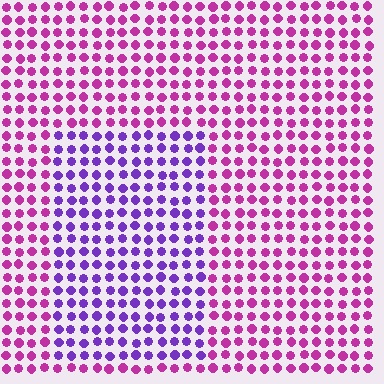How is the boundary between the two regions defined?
The boundary is defined purely by a slight shift in hue (about 44 degrees). Spacing, size, and orientation are identical on both sides.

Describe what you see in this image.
The image is filled with small magenta elements in a uniform arrangement. A rectangle-shaped region is visible where the elements are tinted to a slightly different hue, forming a subtle color boundary.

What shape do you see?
I see a rectangle.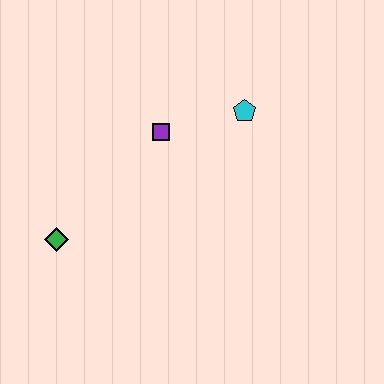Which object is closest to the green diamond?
The purple square is closest to the green diamond.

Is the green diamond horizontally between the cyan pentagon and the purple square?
No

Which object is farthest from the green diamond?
The cyan pentagon is farthest from the green diamond.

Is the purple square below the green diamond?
No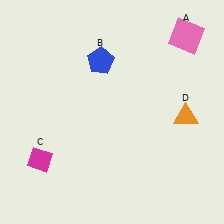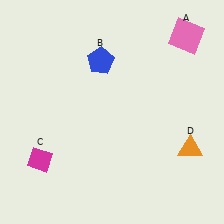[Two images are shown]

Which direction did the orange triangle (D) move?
The orange triangle (D) moved down.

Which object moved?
The orange triangle (D) moved down.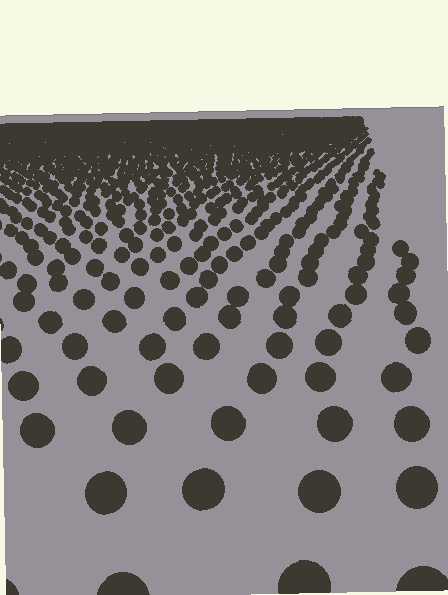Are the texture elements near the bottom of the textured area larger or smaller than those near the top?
Larger. Near the bottom, elements are closer to the viewer and appear at a bigger on-screen size.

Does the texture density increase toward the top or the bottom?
Density increases toward the top.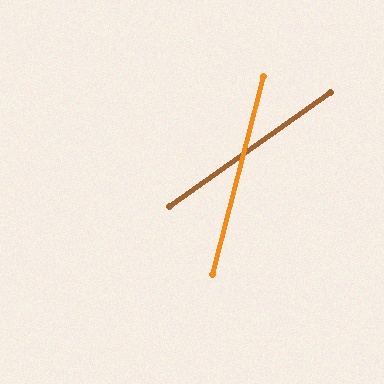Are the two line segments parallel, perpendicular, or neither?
Neither parallel nor perpendicular — they differ by about 40°.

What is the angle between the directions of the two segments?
Approximately 40 degrees.